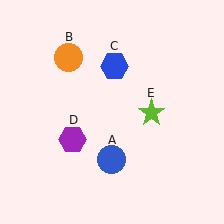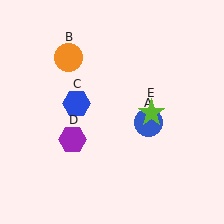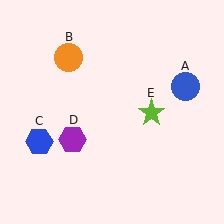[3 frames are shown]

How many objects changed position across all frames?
2 objects changed position: blue circle (object A), blue hexagon (object C).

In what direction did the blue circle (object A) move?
The blue circle (object A) moved up and to the right.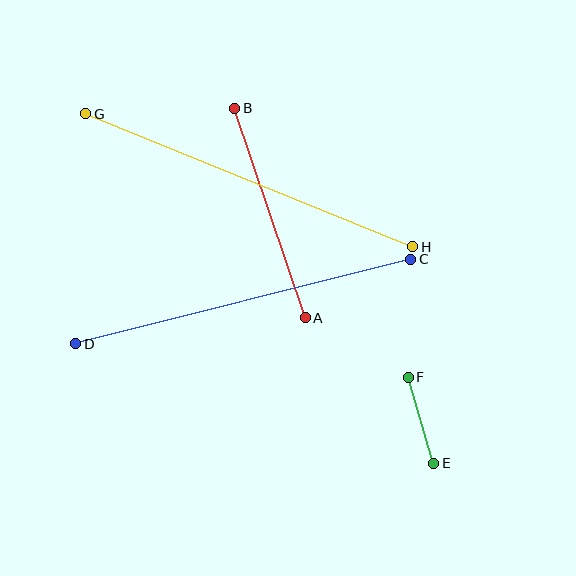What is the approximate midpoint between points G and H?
The midpoint is at approximately (249, 180) pixels.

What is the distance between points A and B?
The distance is approximately 221 pixels.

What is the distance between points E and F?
The distance is approximately 90 pixels.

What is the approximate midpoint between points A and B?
The midpoint is at approximately (270, 213) pixels.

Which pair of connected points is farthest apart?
Points G and H are farthest apart.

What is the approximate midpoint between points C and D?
The midpoint is at approximately (243, 302) pixels.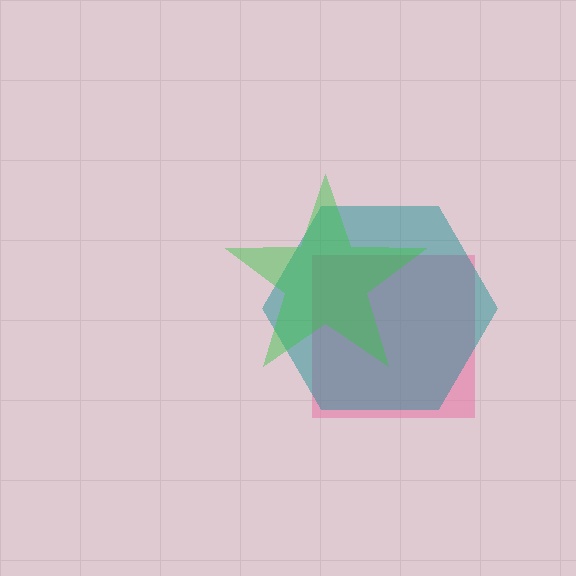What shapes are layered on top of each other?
The layered shapes are: a pink square, a teal hexagon, a green star.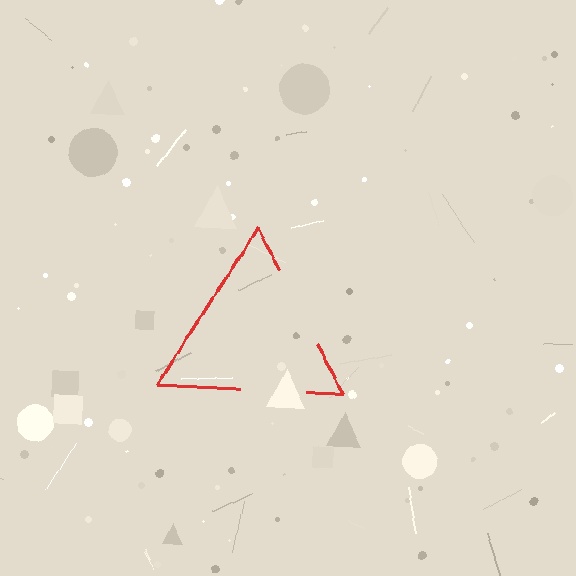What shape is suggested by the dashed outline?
The dashed outline suggests a triangle.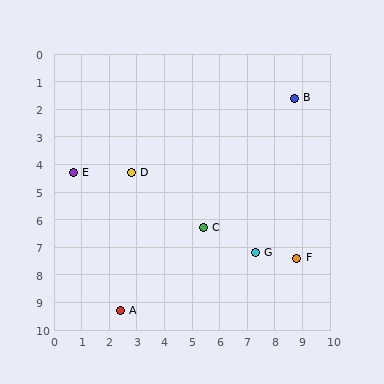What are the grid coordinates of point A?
Point A is at approximately (2.4, 9.3).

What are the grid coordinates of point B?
Point B is at approximately (8.7, 1.6).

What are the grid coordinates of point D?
Point D is at approximately (2.8, 4.3).